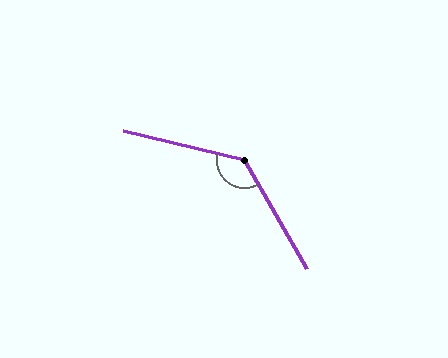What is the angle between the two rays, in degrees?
Approximately 133 degrees.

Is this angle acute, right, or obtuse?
It is obtuse.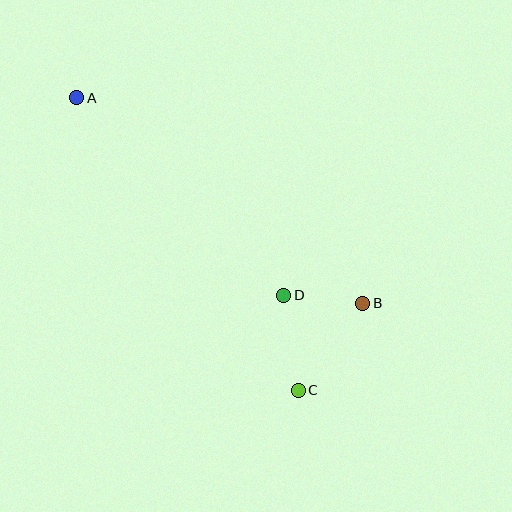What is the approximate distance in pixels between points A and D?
The distance between A and D is approximately 286 pixels.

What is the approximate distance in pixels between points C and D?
The distance between C and D is approximately 96 pixels.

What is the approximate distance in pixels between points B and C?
The distance between B and C is approximately 108 pixels.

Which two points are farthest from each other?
Points A and C are farthest from each other.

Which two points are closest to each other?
Points B and D are closest to each other.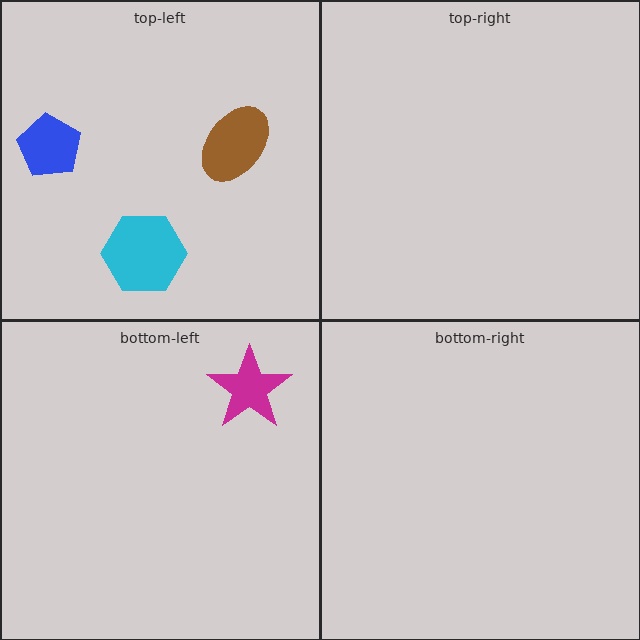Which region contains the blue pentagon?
The top-left region.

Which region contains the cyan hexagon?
The top-left region.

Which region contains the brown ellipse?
The top-left region.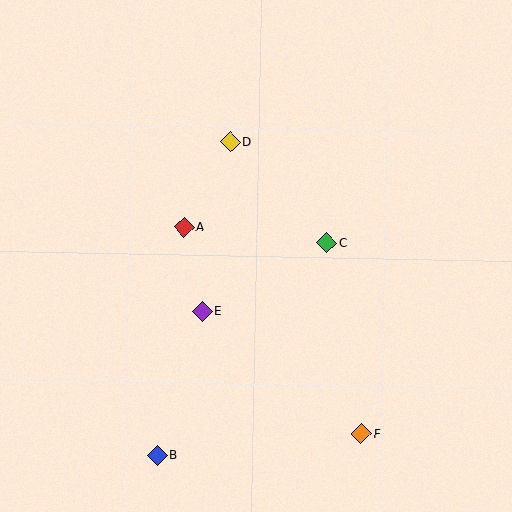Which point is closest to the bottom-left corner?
Point B is closest to the bottom-left corner.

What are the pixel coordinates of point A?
Point A is at (184, 227).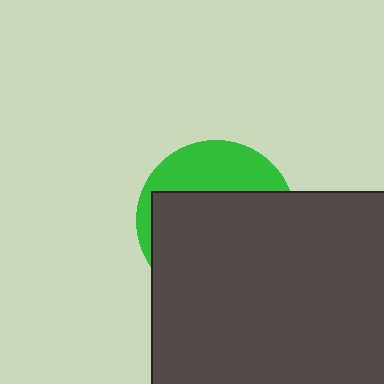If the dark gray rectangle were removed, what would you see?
You would see the complete green circle.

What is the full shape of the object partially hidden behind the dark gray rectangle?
The partially hidden object is a green circle.